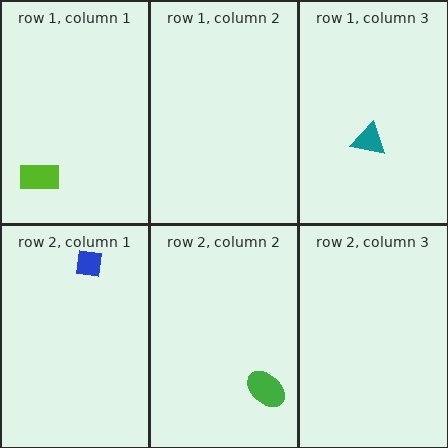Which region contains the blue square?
The row 2, column 1 region.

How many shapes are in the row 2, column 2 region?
1.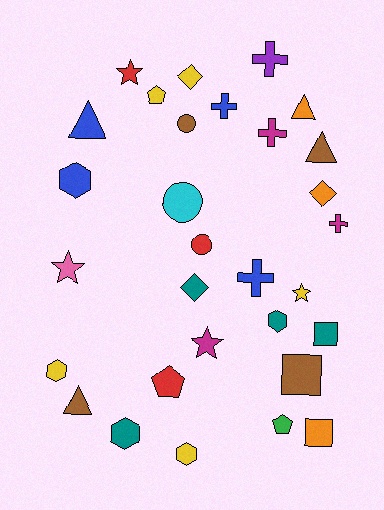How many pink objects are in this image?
There is 1 pink object.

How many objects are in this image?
There are 30 objects.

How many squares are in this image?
There are 3 squares.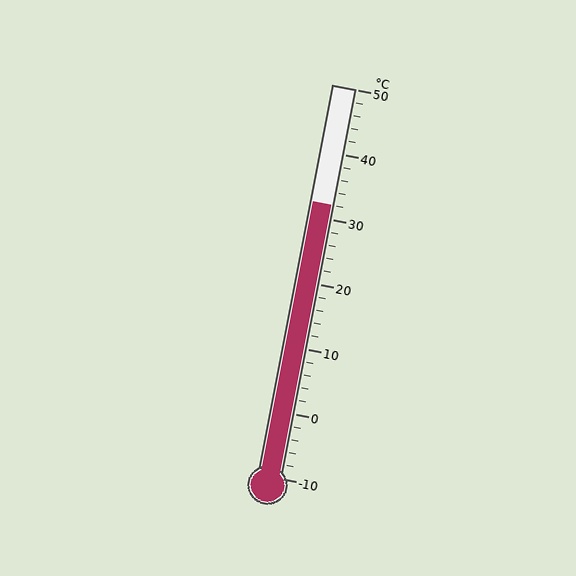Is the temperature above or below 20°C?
The temperature is above 20°C.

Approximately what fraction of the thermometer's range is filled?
The thermometer is filled to approximately 70% of its range.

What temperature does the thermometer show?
The thermometer shows approximately 32°C.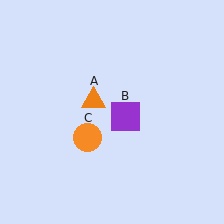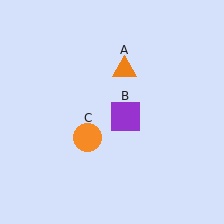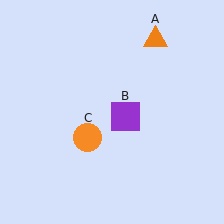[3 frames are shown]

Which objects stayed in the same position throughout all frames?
Purple square (object B) and orange circle (object C) remained stationary.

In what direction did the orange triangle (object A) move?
The orange triangle (object A) moved up and to the right.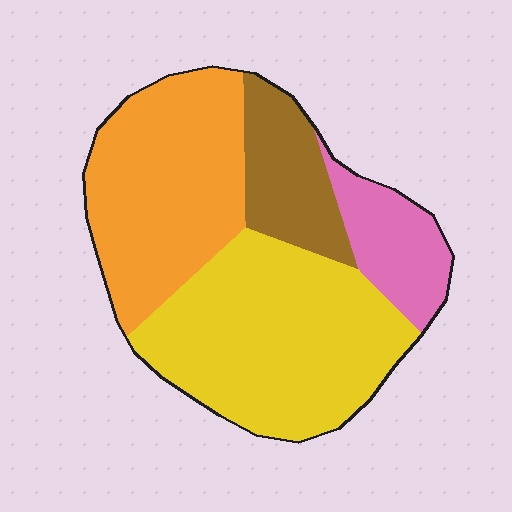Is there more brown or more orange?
Orange.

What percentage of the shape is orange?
Orange takes up about one third (1/3) of the shape.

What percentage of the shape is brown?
Brown covers roughly 15% of the shape.